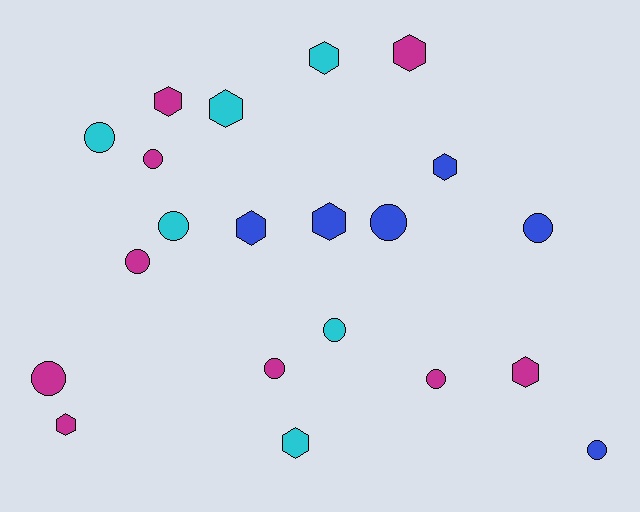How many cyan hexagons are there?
There are 3 cyan hexagons.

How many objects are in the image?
There are 21 objects.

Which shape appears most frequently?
Circle, with 11 objects.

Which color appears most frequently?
Magenta, with 9 objects.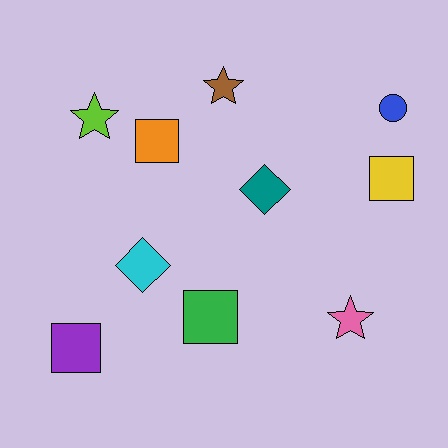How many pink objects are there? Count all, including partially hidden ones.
There is 1 pink object.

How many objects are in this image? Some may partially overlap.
There are 10 objects.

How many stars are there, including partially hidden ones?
There are 3 stars.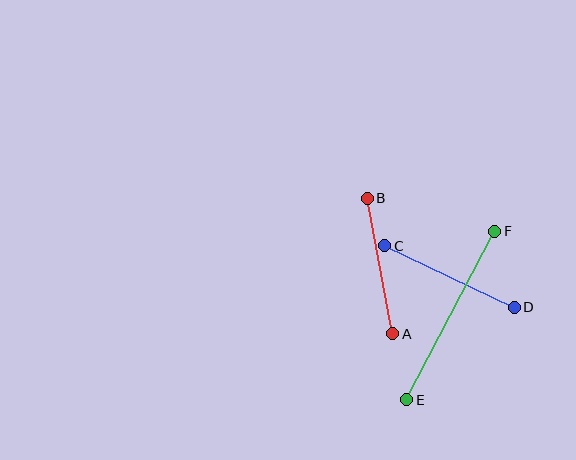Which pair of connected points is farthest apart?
Points E and F are farthest apart.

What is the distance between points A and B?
The distance is approximately 138 pixels.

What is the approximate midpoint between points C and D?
The midpoint is at approximately (449, 277) pixels.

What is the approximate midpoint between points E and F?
The midpoint is at approximately (451, 316) pixels.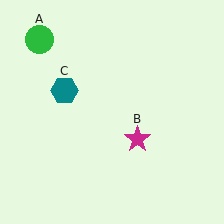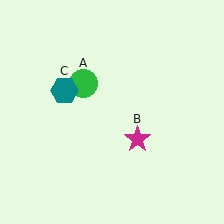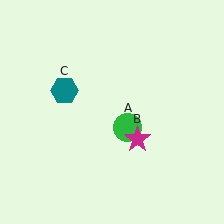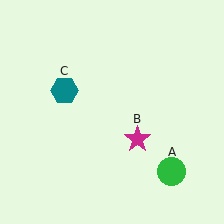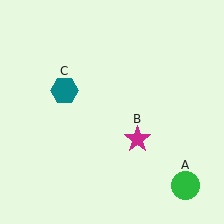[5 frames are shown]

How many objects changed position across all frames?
1 object changed position: green circle (object A).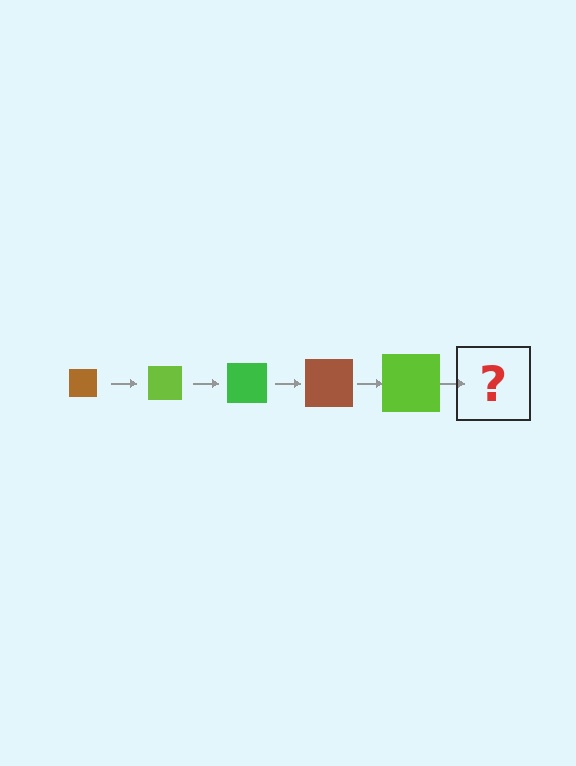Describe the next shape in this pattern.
It should be a green square, larger than the previous one.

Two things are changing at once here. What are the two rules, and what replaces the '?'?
The two rules are that the square grows larger each step and the color cycles through brown, lime, and green. The '?' should be a green square, larger than the previous one.